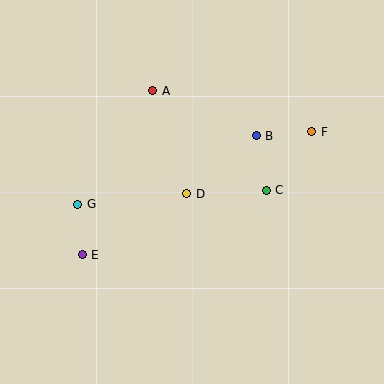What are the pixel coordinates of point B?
Point B is at (256, 136).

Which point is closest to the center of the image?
Point D at (187, 194) is closest to the center.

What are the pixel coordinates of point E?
Point E is at (82, 255).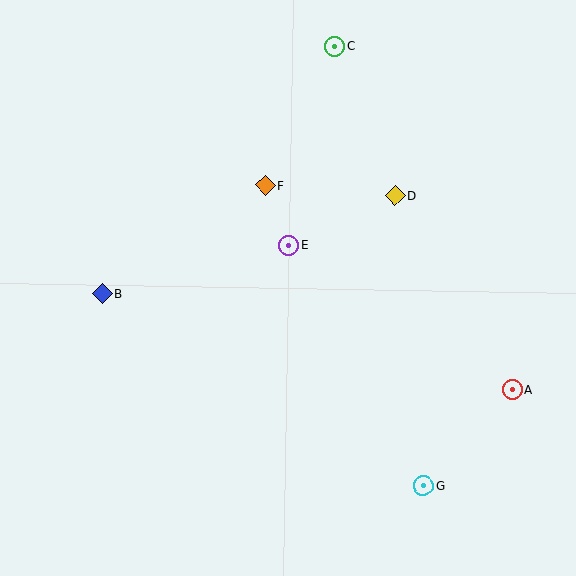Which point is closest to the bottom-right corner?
Point G is closest to the bottom-right corner.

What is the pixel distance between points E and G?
The distance between E and G is 276 pixels.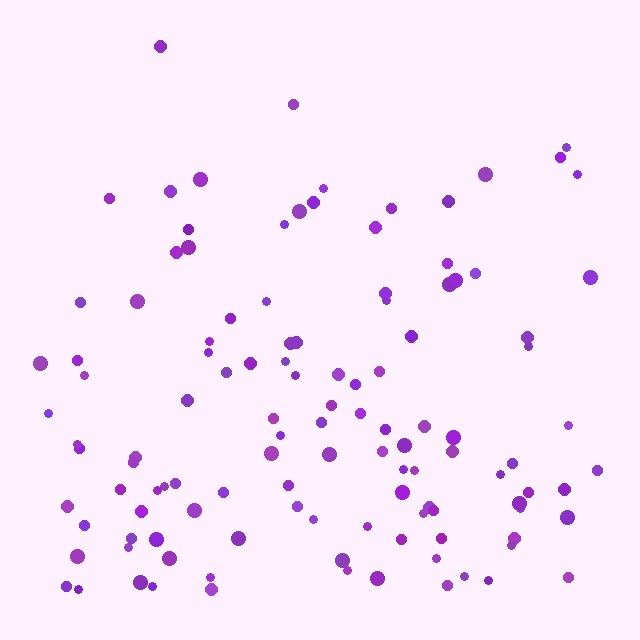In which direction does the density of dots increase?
From top to bottom, with the bottom side densest.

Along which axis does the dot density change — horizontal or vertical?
Vertical.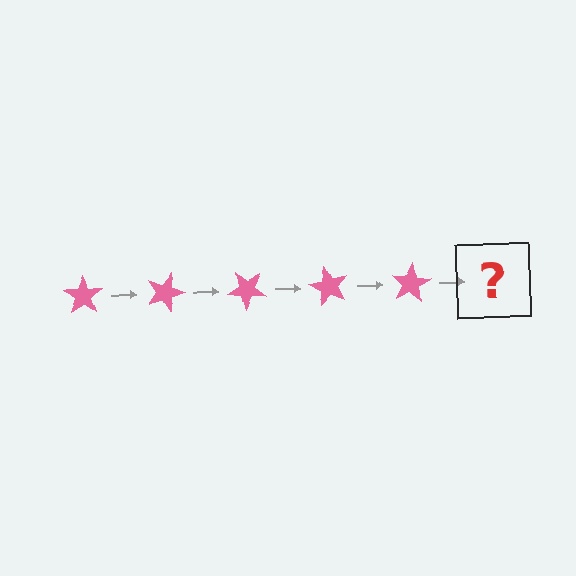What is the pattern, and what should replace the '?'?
The pattern is that the star rotates 20 degrees each step. The '?' should be a pink star rotated 100 degrees.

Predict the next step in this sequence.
The next step is a pink star rotated 100 degrees.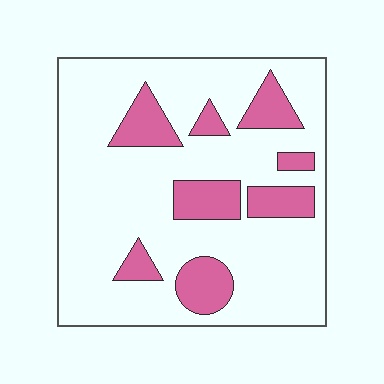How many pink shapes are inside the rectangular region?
8.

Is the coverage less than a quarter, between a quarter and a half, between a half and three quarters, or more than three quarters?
Less than a quarter.